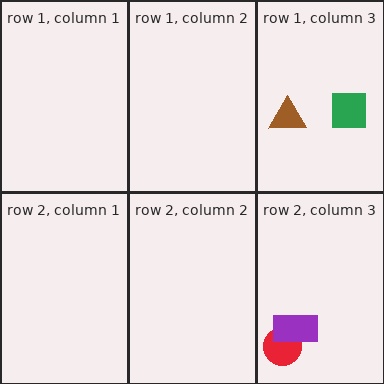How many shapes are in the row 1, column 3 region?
2.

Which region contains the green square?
The row 1, column 3 region.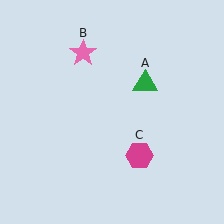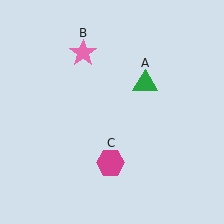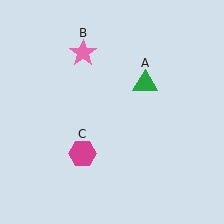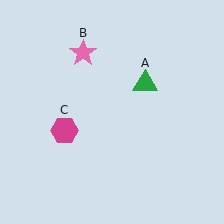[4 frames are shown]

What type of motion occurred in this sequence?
The magenta hexagon (object C) rotated clockwise around the center of the scene.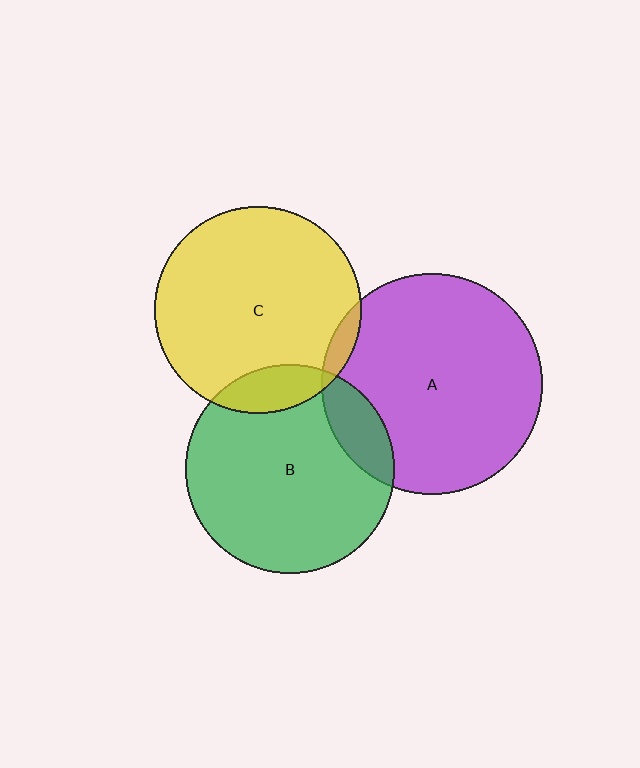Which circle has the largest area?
Circle A (purple).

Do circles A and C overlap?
Yes.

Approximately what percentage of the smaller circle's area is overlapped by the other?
Approximately 5%.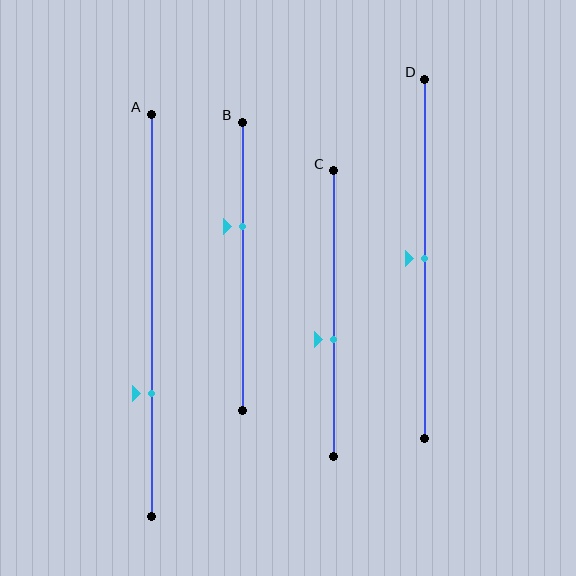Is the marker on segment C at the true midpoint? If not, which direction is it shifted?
No, the marker on segment C is shifted downward by about 9% of the segment length.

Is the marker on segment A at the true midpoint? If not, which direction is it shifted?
No, the marker on segment A is shifted downward by about 19% of the segment length.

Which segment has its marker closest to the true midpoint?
Segment D has its marker closest to the true midpoint.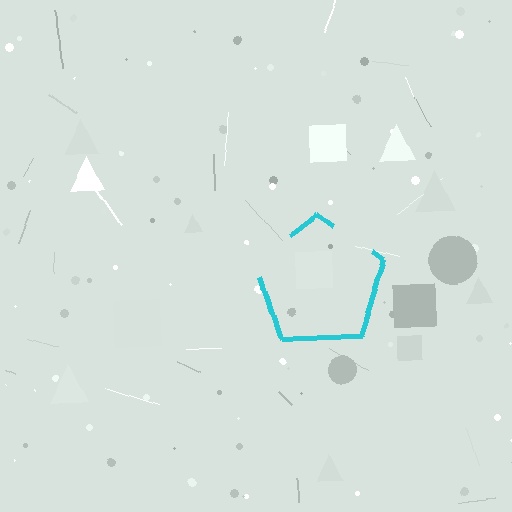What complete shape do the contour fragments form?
The contour fragments form a pentagon.